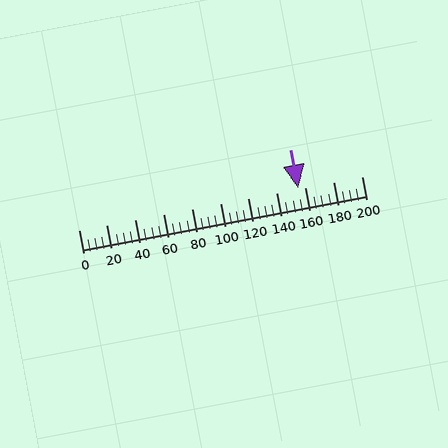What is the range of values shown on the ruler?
The ruler shows values from 0 to 200.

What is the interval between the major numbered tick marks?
The major tick marks are spaced 20 units apart.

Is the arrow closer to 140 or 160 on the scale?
The arrow is closer to 160.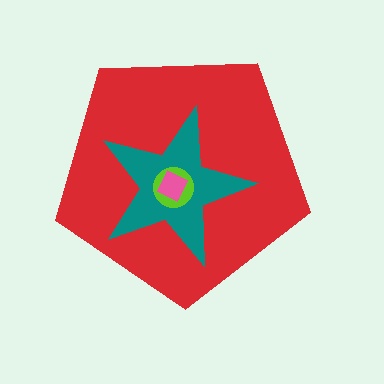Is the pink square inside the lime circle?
Yes.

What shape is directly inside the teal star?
The lime circle.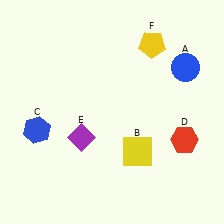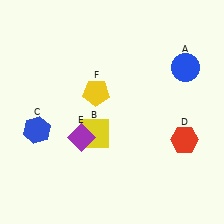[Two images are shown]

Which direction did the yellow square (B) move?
The yellow square (B) moved left.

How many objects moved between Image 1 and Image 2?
2 objects moved between the two images.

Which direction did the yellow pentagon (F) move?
The yellow pentagon (F) moved left.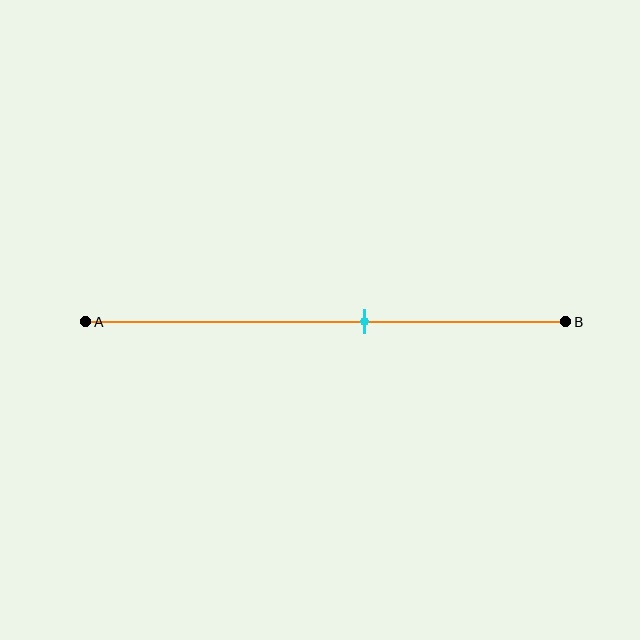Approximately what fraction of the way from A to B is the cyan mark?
The cyan mark is approximately 60% of the way from A to B.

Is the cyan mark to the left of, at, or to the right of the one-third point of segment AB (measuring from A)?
The cyan mark is to the right of the one-third point of segment AB.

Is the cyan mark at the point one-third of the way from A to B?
No, the mark is at about 60% from A, not at the 33% one-third point.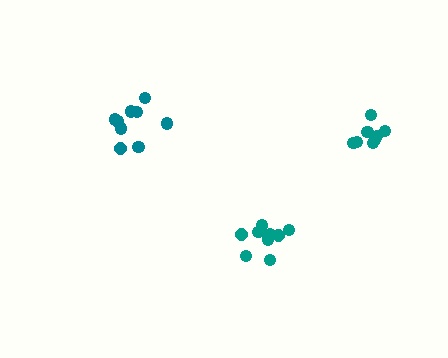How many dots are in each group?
Group 1: 9 dots, Group 2: 10 dots, Group 3: 8 dots (27 total).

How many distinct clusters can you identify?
There are 3 distinct clusters.